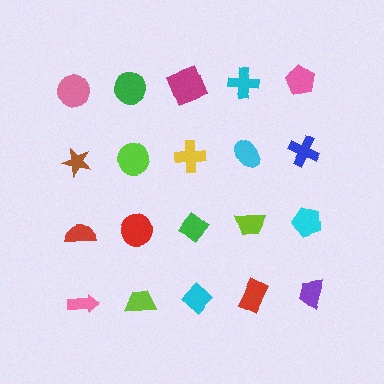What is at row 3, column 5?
A cyan pentagon.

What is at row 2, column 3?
A yellow cross.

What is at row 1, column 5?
A pink pentagon.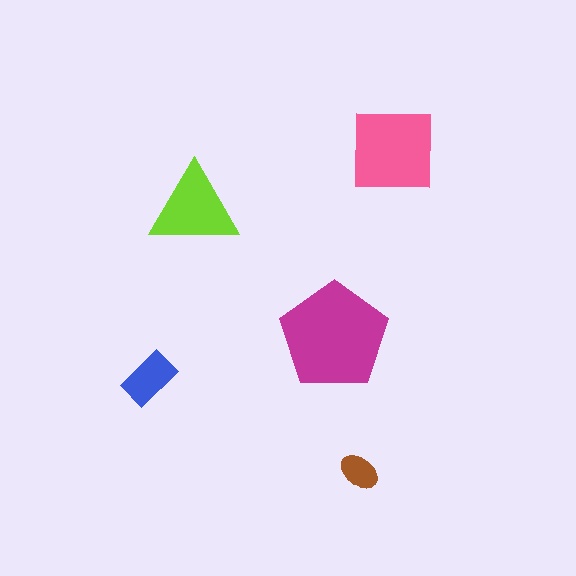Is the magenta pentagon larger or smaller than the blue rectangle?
Larger.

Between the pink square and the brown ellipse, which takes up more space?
The pink square.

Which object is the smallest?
The brown ellipse.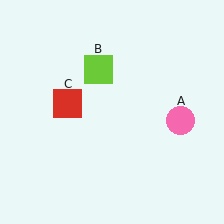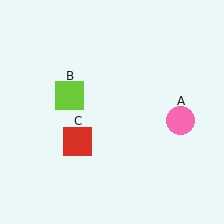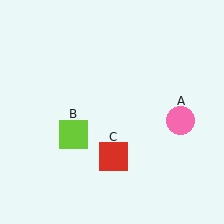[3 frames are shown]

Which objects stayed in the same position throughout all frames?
Pink circle (object A) remained stationary.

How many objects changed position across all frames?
2 objects changed position: lime square (object B), red square (object C).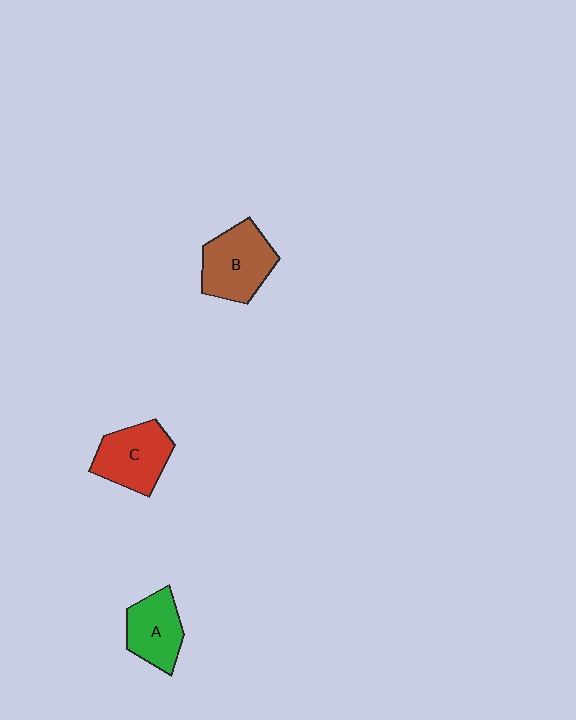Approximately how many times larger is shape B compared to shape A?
Approximately 1.3 times.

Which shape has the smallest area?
Shape A (green).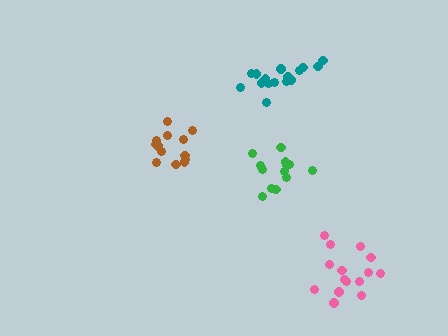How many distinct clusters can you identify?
There are 4 distinct clusters.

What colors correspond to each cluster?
The clusters are colored: pink, teal, brown, green.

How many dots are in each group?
Group 1: 15 dots, Group 2: 16 dots, Group 3: 13 dots, Group 4: 13 dots (57 total).